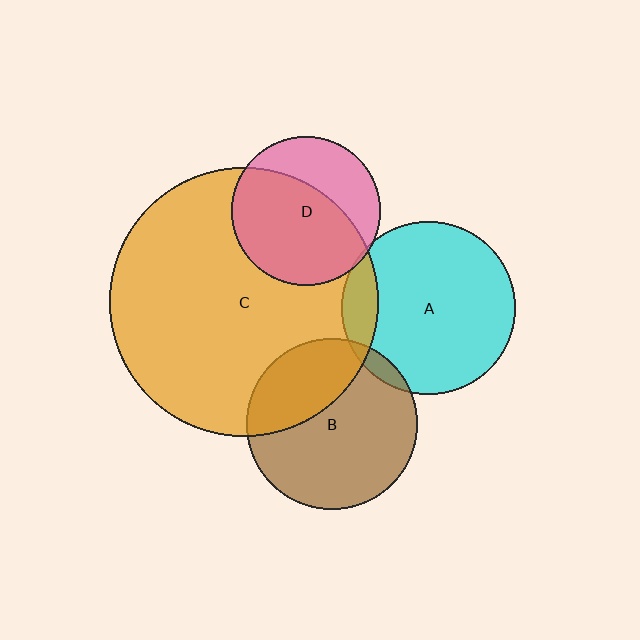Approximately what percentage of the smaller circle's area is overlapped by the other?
Approximately 5%.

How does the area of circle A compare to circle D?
Approximately 1.4 times.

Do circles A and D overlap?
Yes.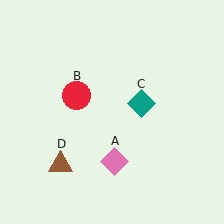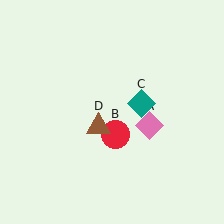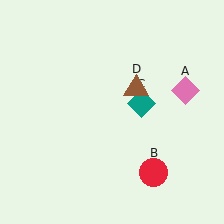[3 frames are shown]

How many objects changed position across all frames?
3 objects changed position: pink diamond (object A), red circle (object B), brown triangle (object D).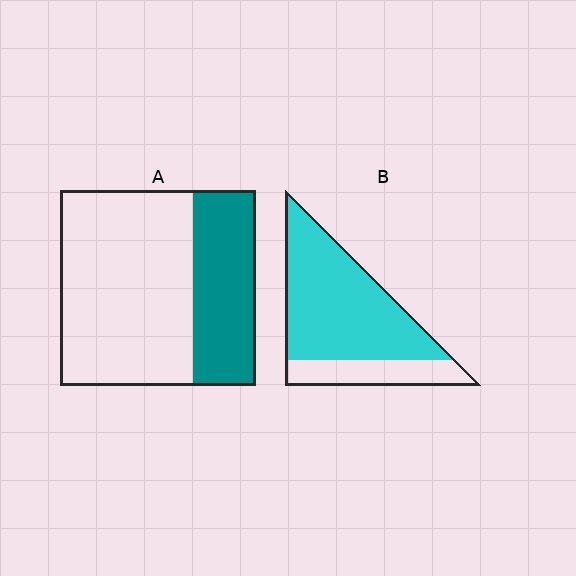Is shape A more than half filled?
No.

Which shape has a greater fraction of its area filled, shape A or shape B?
Shape B.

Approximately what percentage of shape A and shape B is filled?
A is approximately 30% and B is approximately 75%.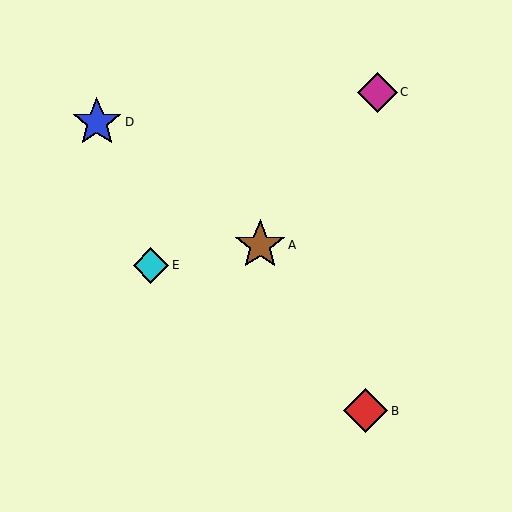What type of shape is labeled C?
Shape C is a magenta diamond.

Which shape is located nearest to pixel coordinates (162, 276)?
The cyan diamond (labeled E) at (151, 265) is nearest to that location.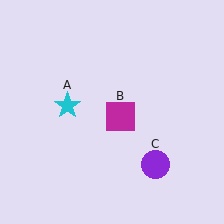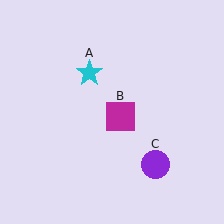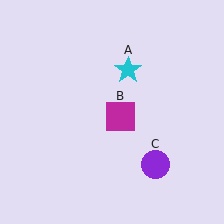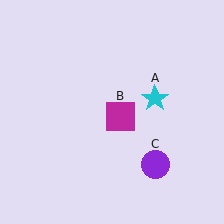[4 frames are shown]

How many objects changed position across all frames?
1 object changed position: cyan star (object A).